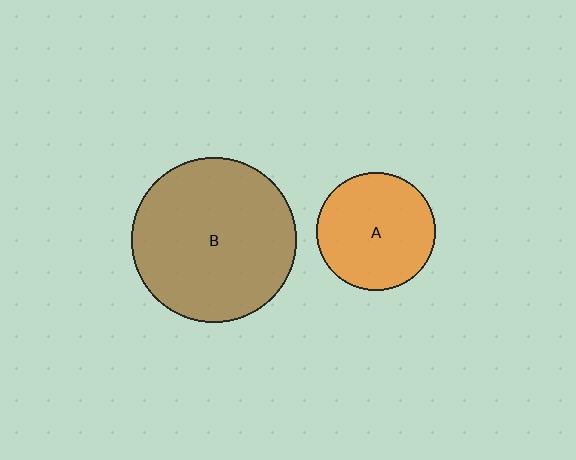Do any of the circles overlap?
No, none of the circles overlap.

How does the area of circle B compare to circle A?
Approximately 1.9 times.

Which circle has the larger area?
Circle B (brown).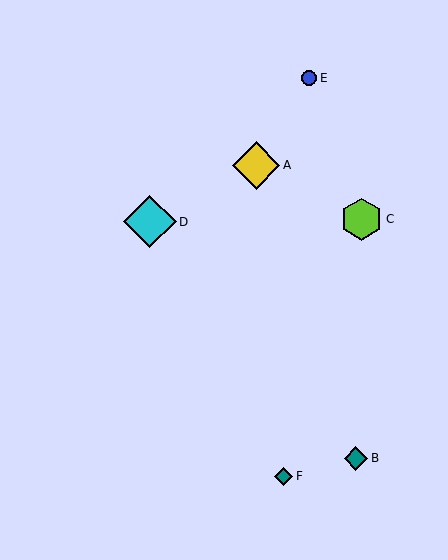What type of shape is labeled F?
Shape F is a teal diamond.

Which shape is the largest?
The cyan diamond (labeled D) is the largest.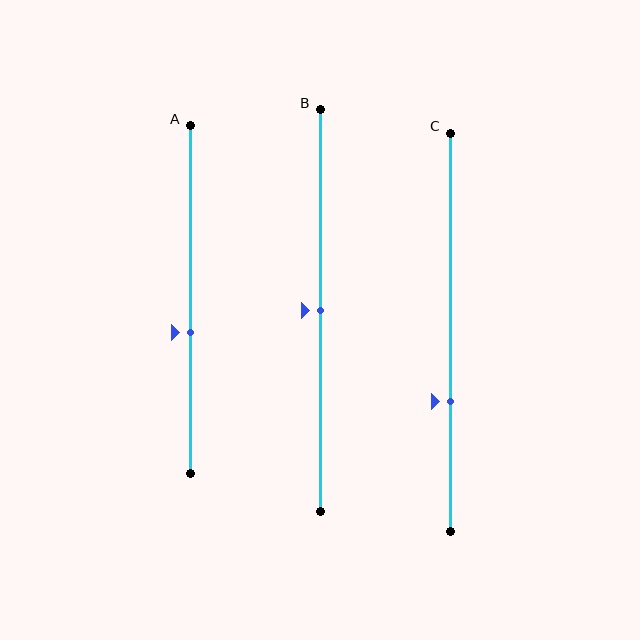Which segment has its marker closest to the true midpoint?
Segment B has its marker closest to the true midpoint.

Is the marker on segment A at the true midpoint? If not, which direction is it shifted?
No, the marker on segment A is shifted downward by about 9% of the segment length.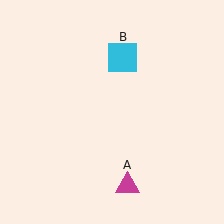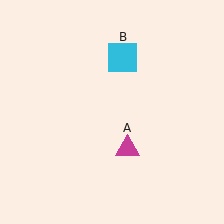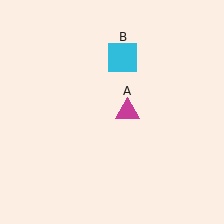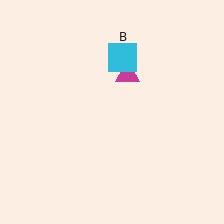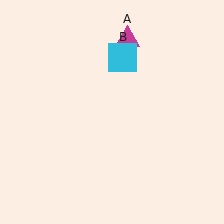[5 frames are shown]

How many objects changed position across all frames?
1 object changed position: magenta triangle (object A).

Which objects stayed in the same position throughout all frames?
Cyan square (object B) remained stationary.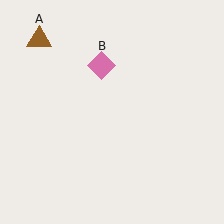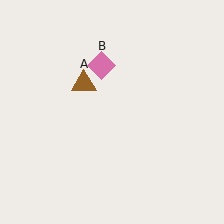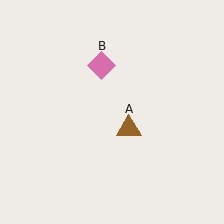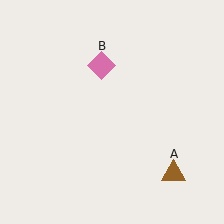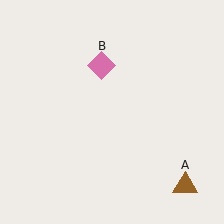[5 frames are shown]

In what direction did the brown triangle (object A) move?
The brown triangle (object A) moved down and to the right.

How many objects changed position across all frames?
1 object changed position: brown triangle (object A).